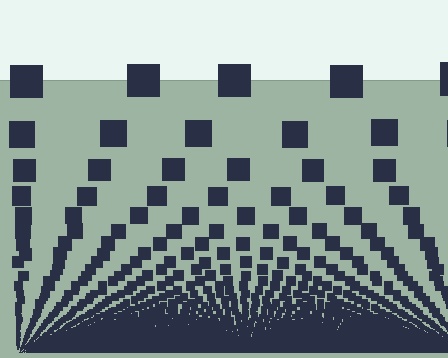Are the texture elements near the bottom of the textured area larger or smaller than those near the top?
Smaller. The gradient is inverted — elements near the bottom are smaller and denser.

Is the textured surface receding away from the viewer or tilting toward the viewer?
The surface appears to tilt toward the viewer. Texture elements get larger and sparser toward the top.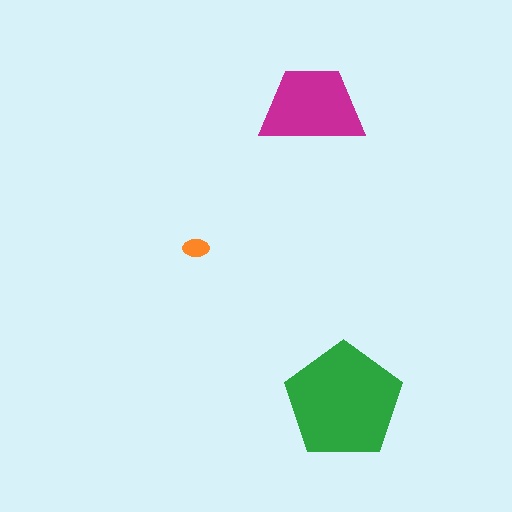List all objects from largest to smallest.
The green pentagon, the magenta trapezoid, the orange ellipse.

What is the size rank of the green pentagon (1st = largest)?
1st.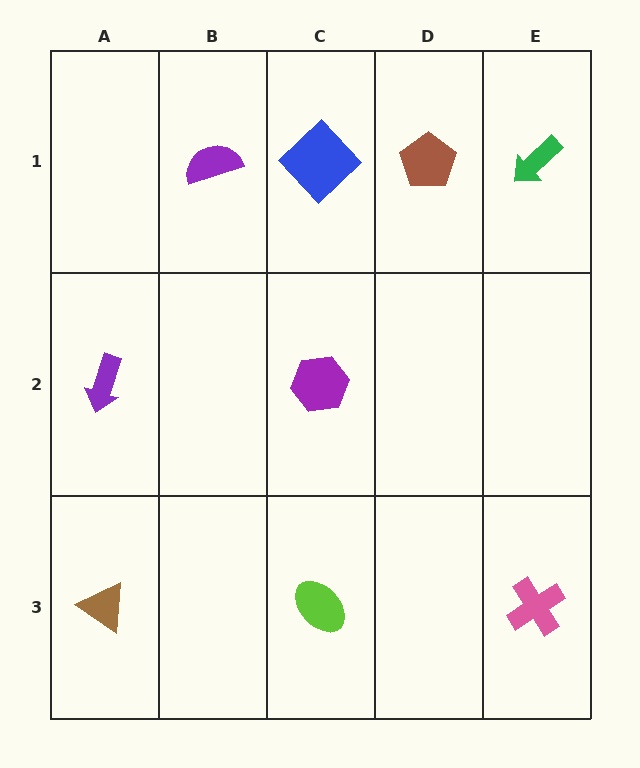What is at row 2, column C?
A purple hexagon.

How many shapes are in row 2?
2 shapes.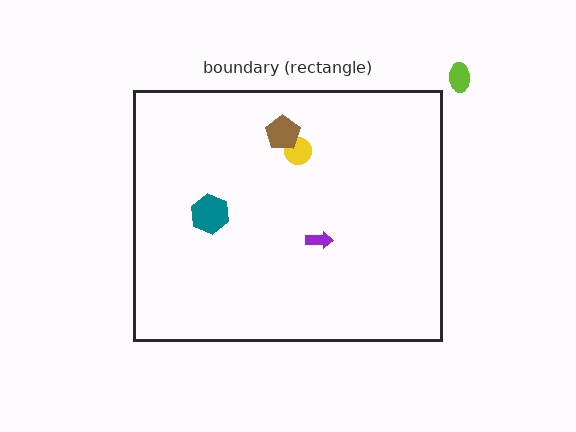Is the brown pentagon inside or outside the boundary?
Inside.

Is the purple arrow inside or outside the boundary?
Inside.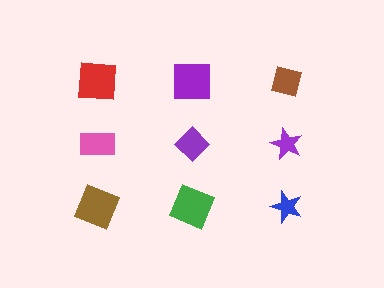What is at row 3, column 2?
A green square.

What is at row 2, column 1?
A pink rectangle.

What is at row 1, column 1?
A red square.